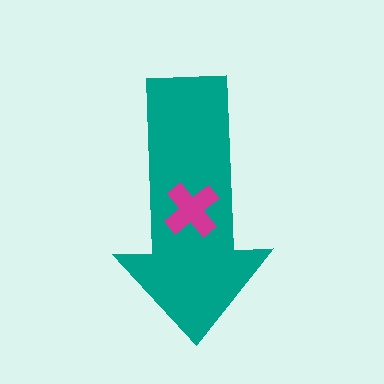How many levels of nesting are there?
2.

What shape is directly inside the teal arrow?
The magenta cross.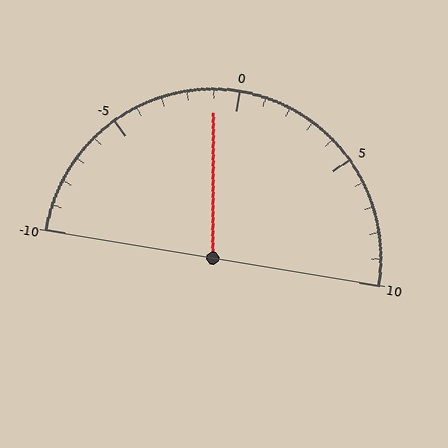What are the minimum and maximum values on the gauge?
The gauge ranges from -10 to 10.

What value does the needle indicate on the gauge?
The needle indicates approximately -1.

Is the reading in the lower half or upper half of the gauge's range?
The reading is in the lower half of the range (-10 to 10).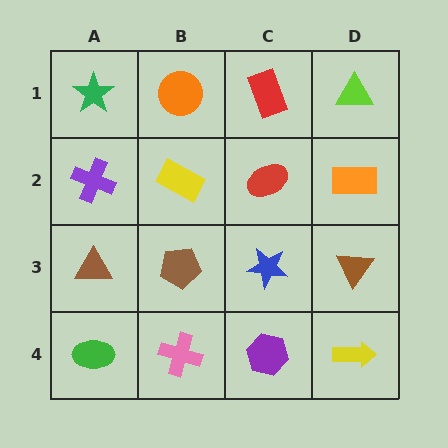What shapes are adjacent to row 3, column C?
A red ellipse (row 2, column C), a purple hexagon (row 4, column C), a brown pentagon (row 3, column B), a brown triangle (row 3, column D).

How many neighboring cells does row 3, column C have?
4.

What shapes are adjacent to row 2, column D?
A lime triangle (row 1, column D), a brown triangle (row 3, column D), a red ellipse (row 2, column C).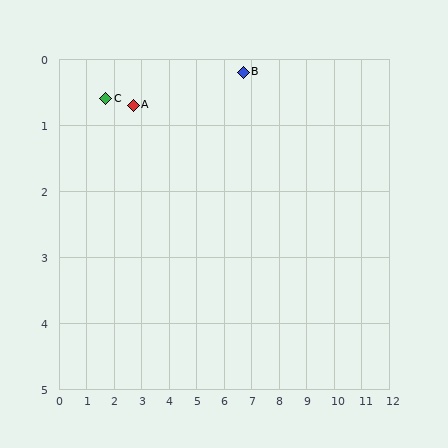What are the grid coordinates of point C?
Point C is at approximately (1.7, 0.6).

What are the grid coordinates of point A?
Point A is at approximately (2.7, 0.7).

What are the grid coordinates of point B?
Point B is at approximately (6.7, 0.2).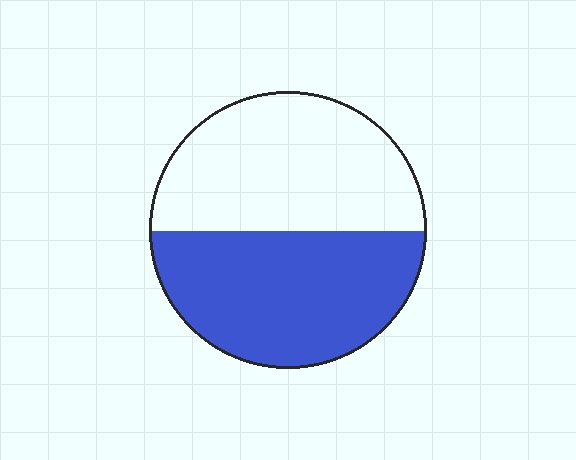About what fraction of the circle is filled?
About one half (1/2).